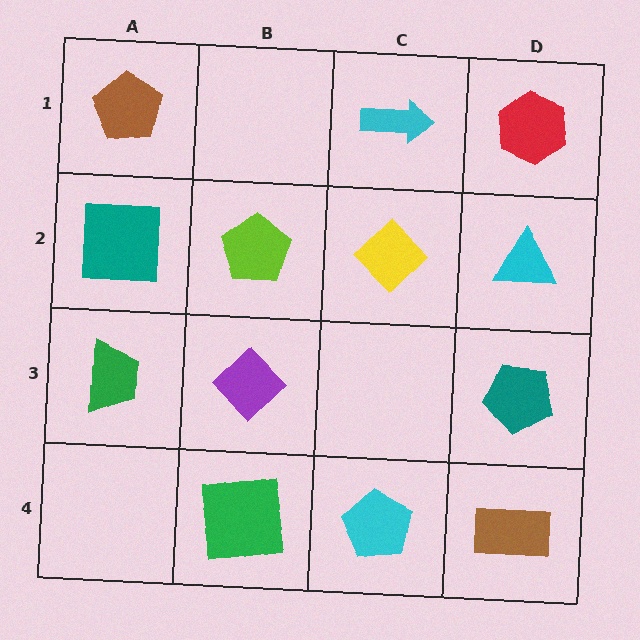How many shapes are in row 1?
3 shapes.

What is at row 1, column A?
A brown pentagon.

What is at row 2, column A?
A teal square.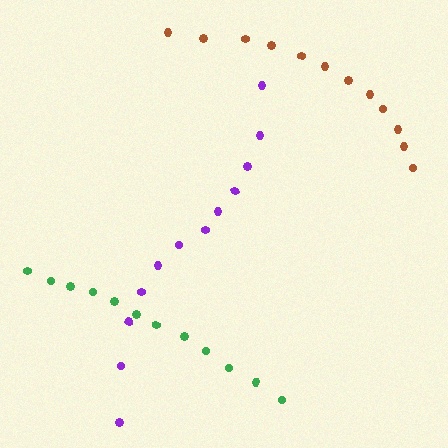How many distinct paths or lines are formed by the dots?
There are 3 distinct paths.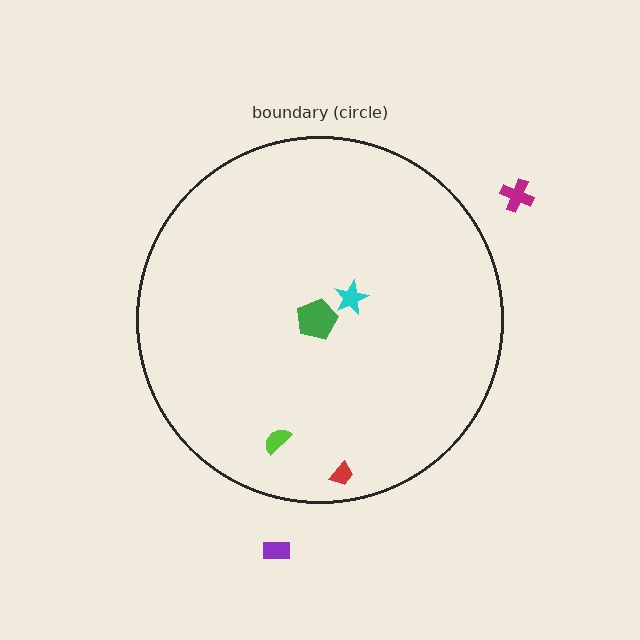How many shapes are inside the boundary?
4 inside, 2 outside.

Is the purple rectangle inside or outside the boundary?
Outside.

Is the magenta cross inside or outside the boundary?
Outside.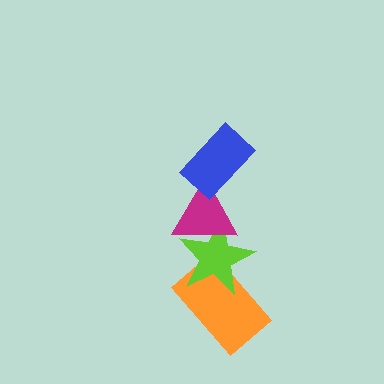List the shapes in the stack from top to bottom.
From top to bottom: the blue rectangle, the magenta triangle, the lime star, the orange rectangle.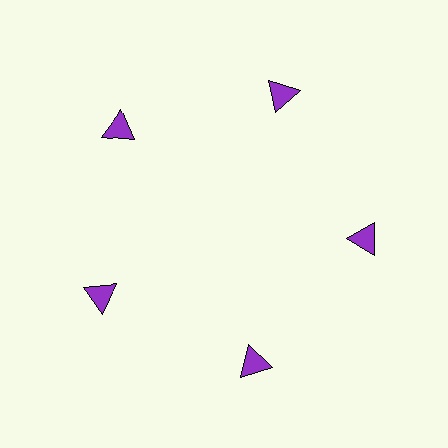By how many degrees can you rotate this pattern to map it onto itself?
The pattern maps onto itself every 72 degrees of rotation.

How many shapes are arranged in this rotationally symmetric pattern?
There are 5 shapes, arranged in 5 groups of 1.